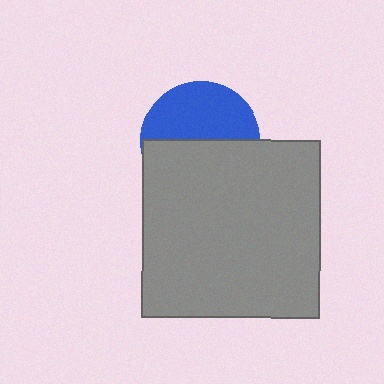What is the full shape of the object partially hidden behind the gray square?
The partially hidden object is a blue circle.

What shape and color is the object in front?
The object in front is a gray square.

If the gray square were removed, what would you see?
You would see the complete blue circle.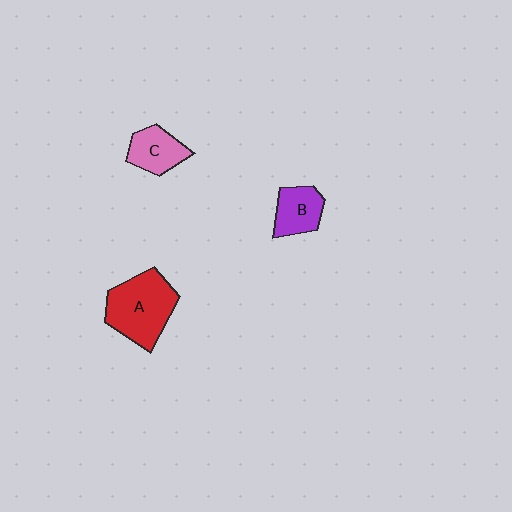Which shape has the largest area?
Shape A (red).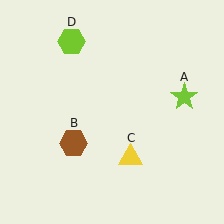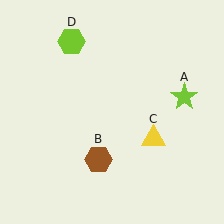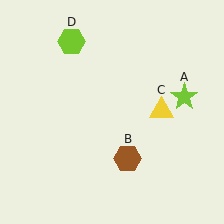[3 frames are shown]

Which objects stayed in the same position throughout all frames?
Lime star (object A) and lime hexagon (object D) remained stationary.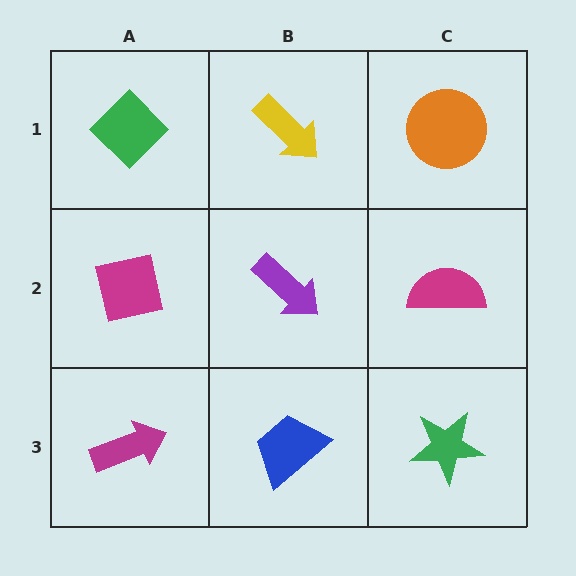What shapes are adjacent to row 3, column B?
A purple arrow (row 2, column B), a magenta arrow (row 3, column A), a green star (row 3, column C).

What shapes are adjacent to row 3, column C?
A magenta semicircle (row 2, column C), a blue trapezoid (row 3, column B).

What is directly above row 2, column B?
A yellow arrow.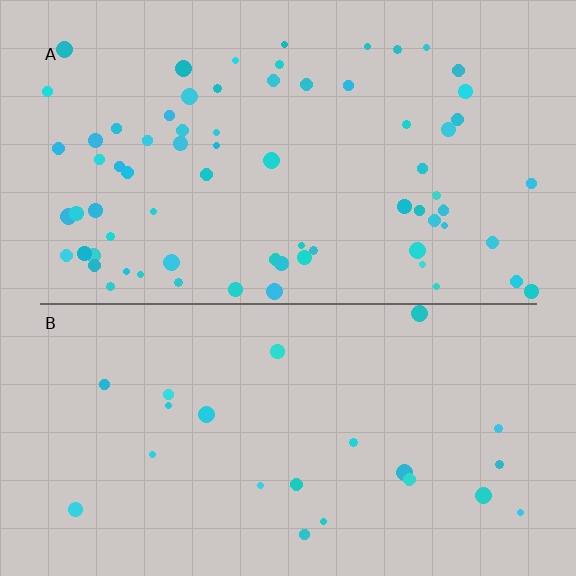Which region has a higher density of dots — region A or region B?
A (the top).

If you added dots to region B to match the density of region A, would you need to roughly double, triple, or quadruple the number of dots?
Approximately triple.